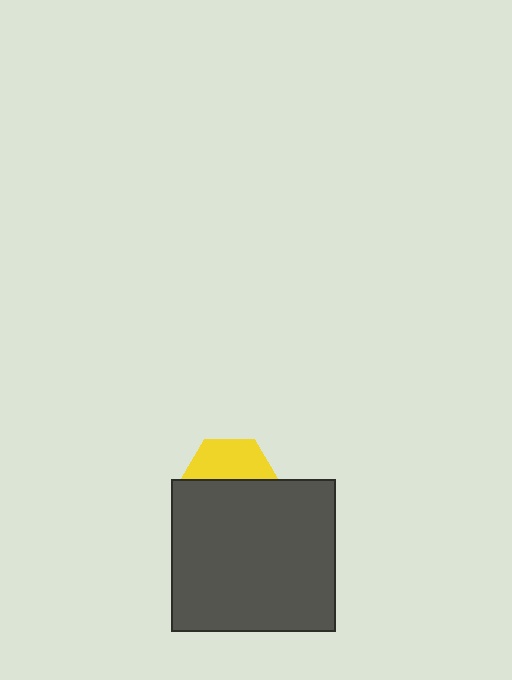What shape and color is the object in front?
The object in front is a dark gray rectangle.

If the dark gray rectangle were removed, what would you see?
You would see the complete yellow hexagon.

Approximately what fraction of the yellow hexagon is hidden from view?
Roughly 56% of the yellow hexagon is hidden behind the dark gray rectangle.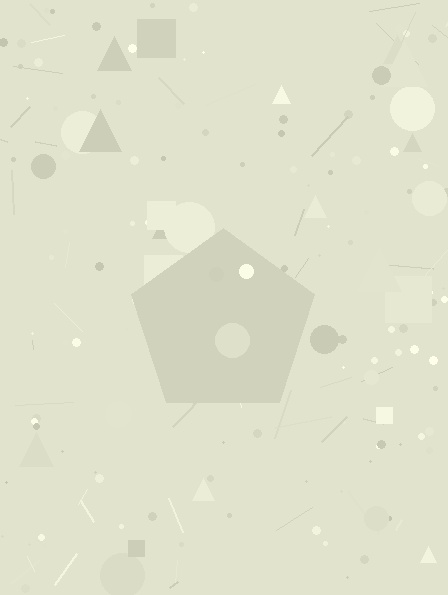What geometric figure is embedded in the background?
A pentagon is embedded in the background.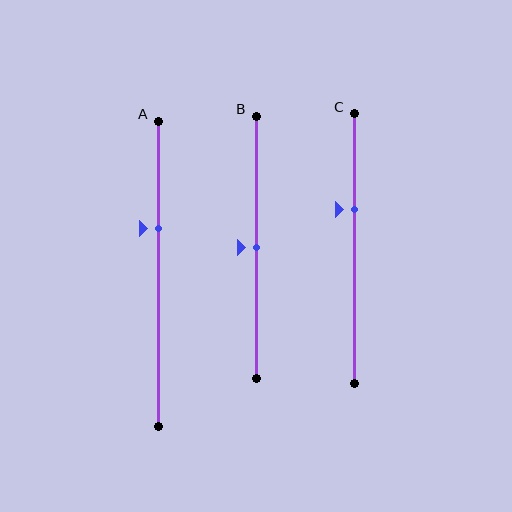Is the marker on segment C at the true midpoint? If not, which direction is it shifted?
No, the marker on segment C is shifted upward by about 15% of the segment length.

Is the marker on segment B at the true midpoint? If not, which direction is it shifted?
Yes, the marker on segment B is at the true midpoint.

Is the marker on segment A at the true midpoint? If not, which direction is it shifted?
No, the marker on segment A is shifted upward by about 15% of the segment length.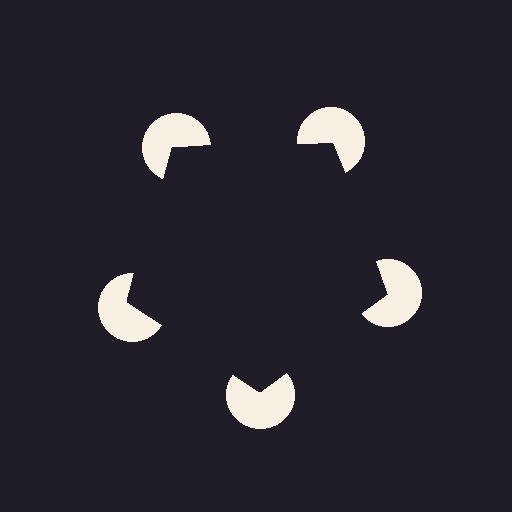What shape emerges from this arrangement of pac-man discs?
An illusory pentagon — its edges are inferred from the aligned wedge cuts in the pac-man discs, not physically drawn.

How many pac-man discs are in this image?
There are 5 — one at each vertex of the illusory pentagon.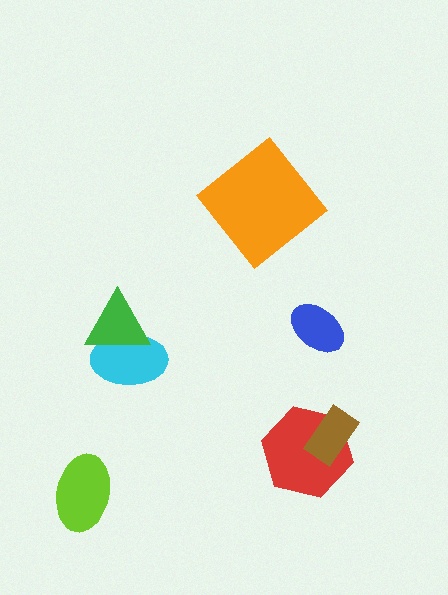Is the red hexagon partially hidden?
Yes, it is partially covered by another shape.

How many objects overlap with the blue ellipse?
0 objects overlap with the blue ellipse.